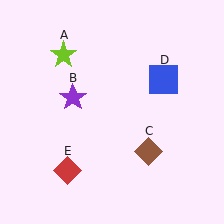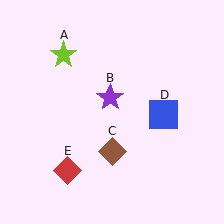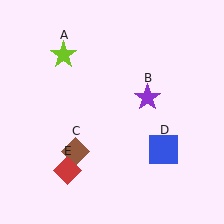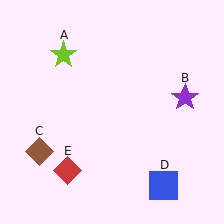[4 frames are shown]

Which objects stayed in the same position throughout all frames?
Lime star (object A) and red diamond (object E) remained stationary.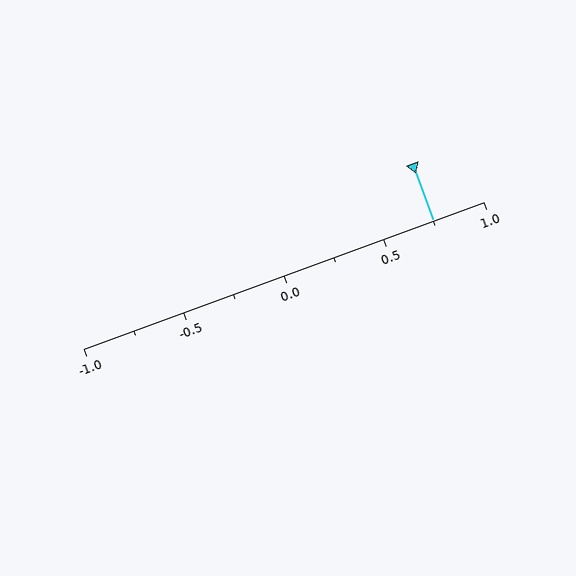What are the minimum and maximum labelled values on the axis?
The axis runs from -1.0 to 1.0.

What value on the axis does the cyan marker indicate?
The marker indicates approximately 0.75.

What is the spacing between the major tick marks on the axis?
The major ticks are spaced 0.5 apart.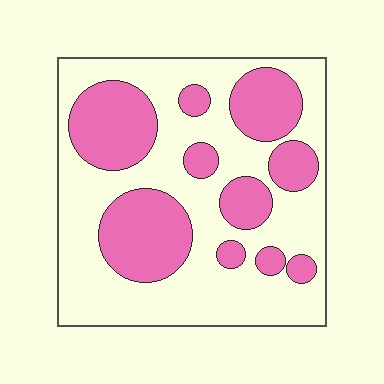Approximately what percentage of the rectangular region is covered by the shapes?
Approximately 35%.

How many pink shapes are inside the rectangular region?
10.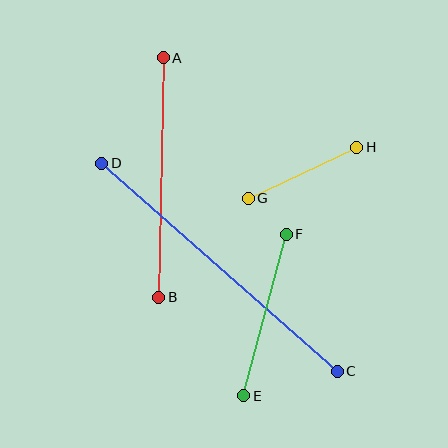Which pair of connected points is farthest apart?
Points C and D are farthest apart.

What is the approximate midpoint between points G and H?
The midpoint is at approximately (302, 173) pixels.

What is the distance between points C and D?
The distance is approximately 314 pixels.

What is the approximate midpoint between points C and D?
The midpoint is at approximately (219, 267) pixels.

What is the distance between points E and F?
The distance is approximately 167 pixels.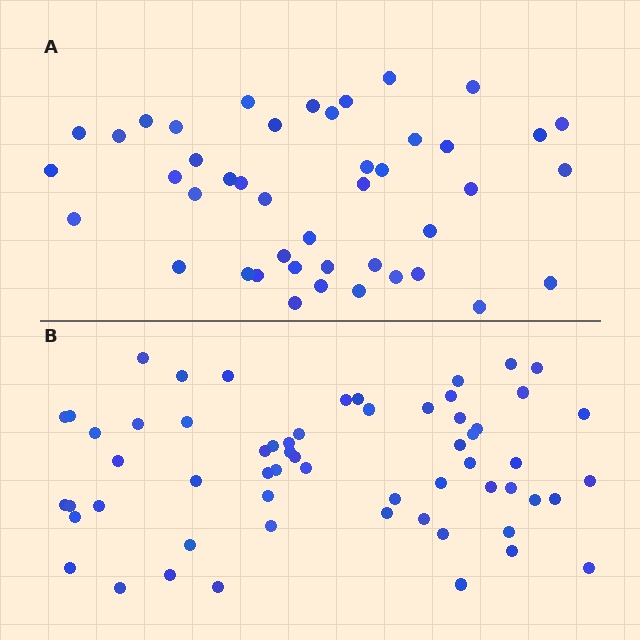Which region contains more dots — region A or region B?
Region B (the bottom region) has more dots.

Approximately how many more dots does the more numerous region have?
Region B has approximately 15 more dots than region A.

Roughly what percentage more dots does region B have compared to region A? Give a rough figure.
About 35% more.